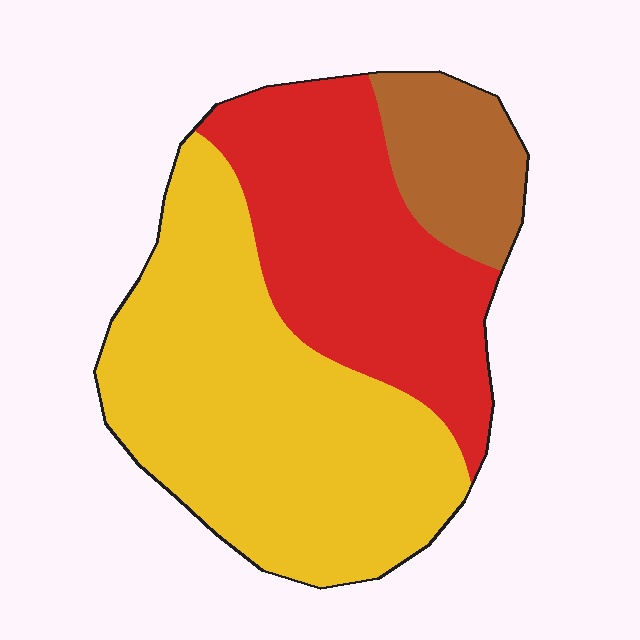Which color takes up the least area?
Brown, at roughly 15%.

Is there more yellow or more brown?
Yellow.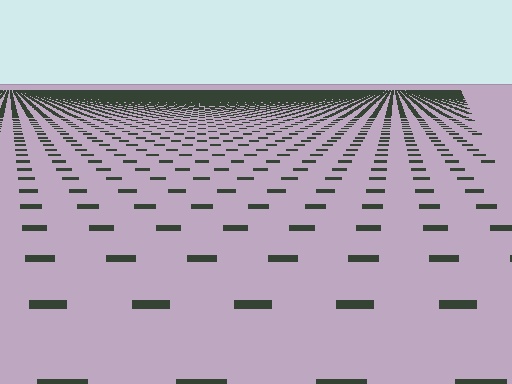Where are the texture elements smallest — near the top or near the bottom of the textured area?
Near the top.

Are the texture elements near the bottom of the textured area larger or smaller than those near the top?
Larger. Near the bottom, elements are closer to the viewer and appear at a bigger on-screen size.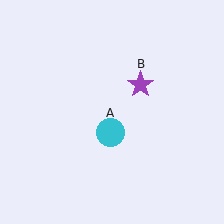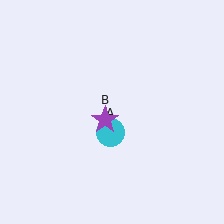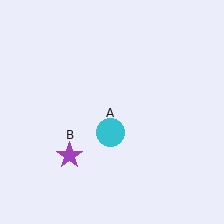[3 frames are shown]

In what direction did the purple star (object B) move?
The purple star (object B) moved down and to the left.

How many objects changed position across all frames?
1 object changed position: purple star (object B).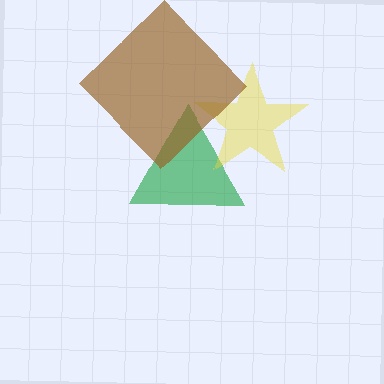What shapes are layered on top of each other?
The layered shapes are: a green triangle, a yellow star, a brown diamond.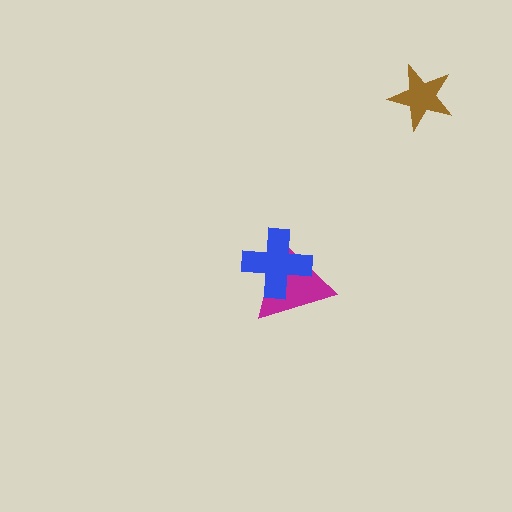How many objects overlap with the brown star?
0 objects overlap with the brown star.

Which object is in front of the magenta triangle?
The blue cross is in front of the magenta triangle.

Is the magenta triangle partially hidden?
Yes, it is partially covered by another shape.